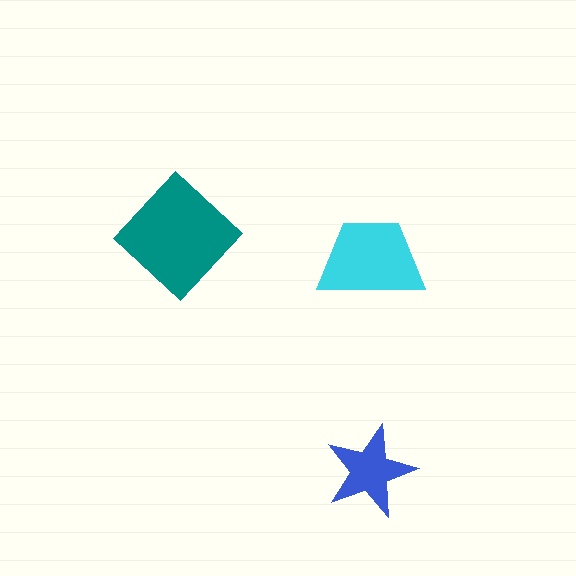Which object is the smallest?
The blue star.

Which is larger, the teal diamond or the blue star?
The teal diamond.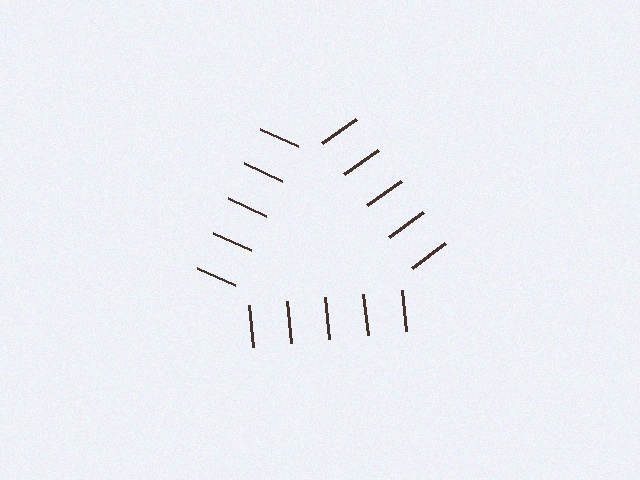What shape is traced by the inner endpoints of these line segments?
An illusory triangle — the line segments terminate on its edges but no continuous stroke is drawn.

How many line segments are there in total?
15 — 5 along each of the 3 edges.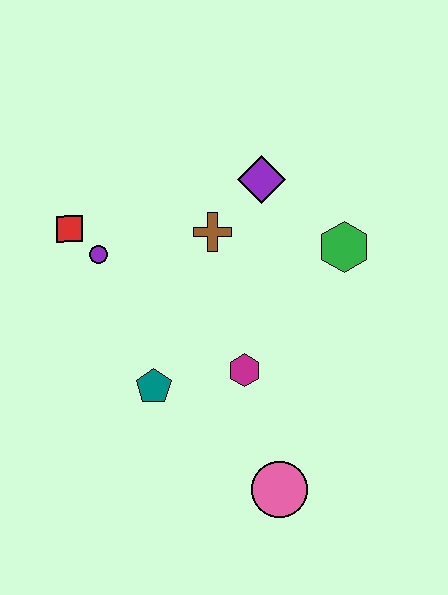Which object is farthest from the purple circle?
The pink circle is farthest from the purple circle.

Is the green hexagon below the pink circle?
No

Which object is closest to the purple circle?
The red square is closest to the purple circle.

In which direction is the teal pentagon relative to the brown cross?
The teal pentagon is below the brown cross.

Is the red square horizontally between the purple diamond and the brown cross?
No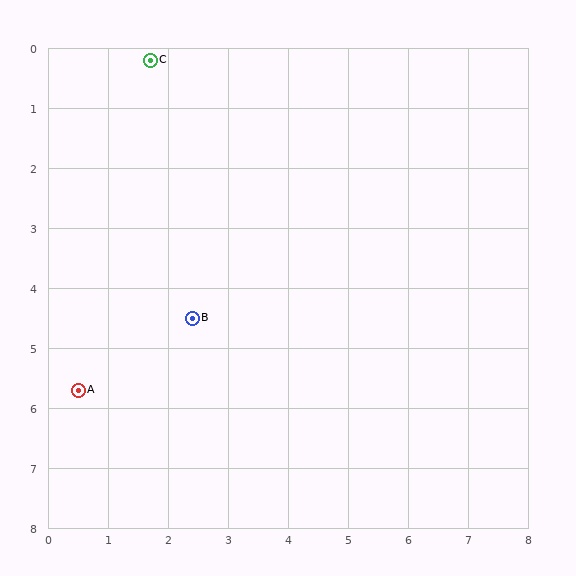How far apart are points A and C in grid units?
Points A and C are about 5.6 grid units apart.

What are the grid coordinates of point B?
Point B is at approximately (2.4, 4.5).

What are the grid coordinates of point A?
Point A is at approximately (0.5, 5.7).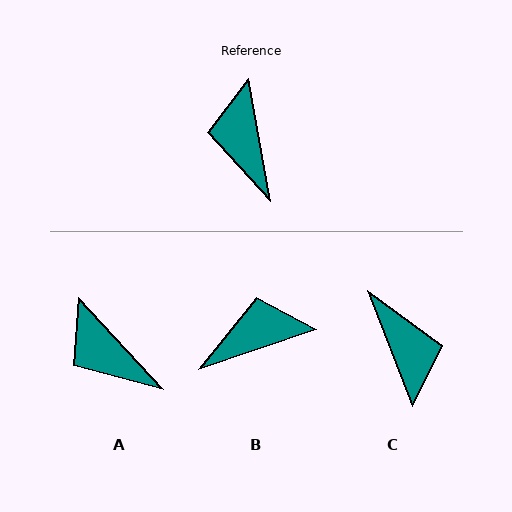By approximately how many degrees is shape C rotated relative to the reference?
Approximately 169 degrees clockwise.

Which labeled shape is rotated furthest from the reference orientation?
C, about 169 degrees away.